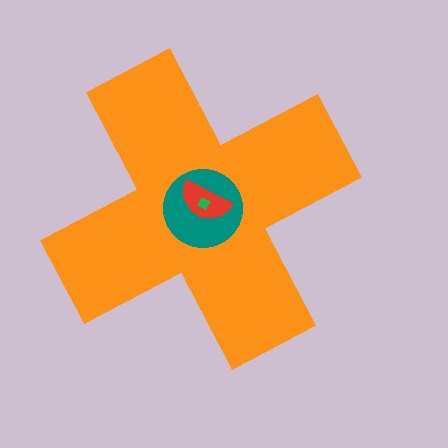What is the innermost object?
The green diamond.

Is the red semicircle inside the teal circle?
Yes.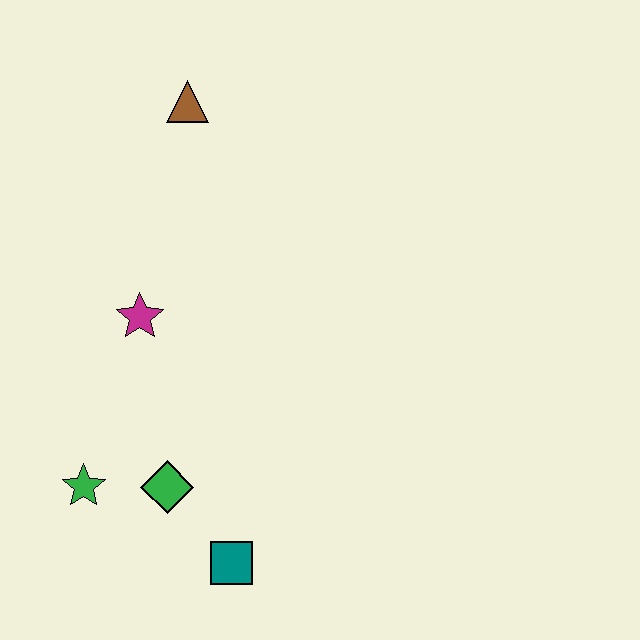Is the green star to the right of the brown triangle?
No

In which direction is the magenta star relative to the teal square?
The magenta star is above the teal square.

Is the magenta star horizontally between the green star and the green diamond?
Yes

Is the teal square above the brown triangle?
No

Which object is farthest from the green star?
The brown triangle is farthest from the green star.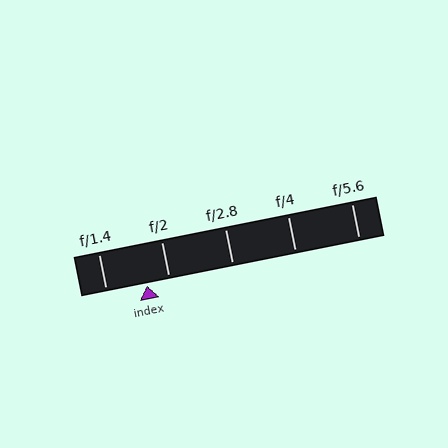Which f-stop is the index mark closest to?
The index mark is closest to f/2.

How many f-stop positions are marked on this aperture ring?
There are 5 f-stop positions marked.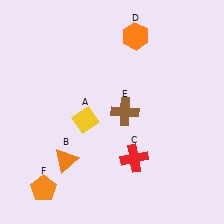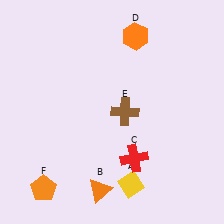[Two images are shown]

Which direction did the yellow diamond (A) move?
The yellow diamond (A) moved down.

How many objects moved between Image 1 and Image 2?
2 objects moved between the two images.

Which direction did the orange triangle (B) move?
The orange triangle (B) moved right.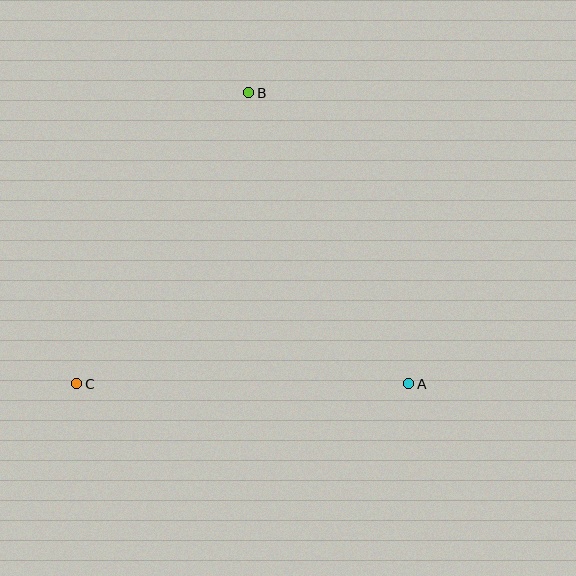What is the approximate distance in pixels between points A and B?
The distance between A and B is approximately 332 pixels.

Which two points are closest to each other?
Points A and C are closest to each other.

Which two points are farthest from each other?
Points B and C are farthest from each other.